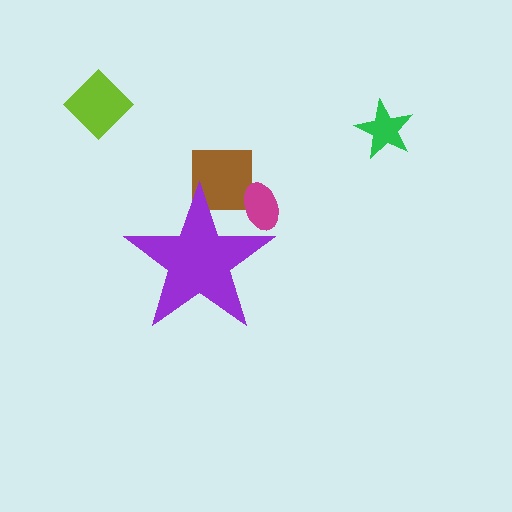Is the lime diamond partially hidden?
No, the lime diamond is fully visible.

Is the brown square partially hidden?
Yes, the brown square is partially hidden behind the purple star.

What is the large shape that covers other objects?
A purple star.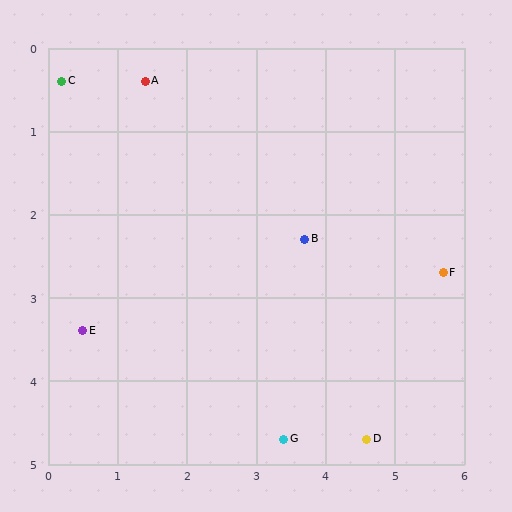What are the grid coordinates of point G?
Point G is at approximately (3.4, 4.7).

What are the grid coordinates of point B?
Point B is at approximately (3.7, 2.3).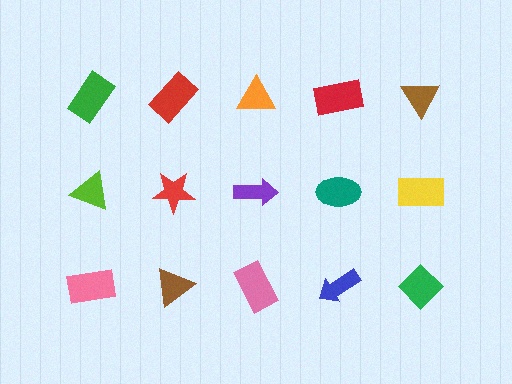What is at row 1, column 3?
An orange triangle.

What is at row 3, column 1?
A pink rectangle.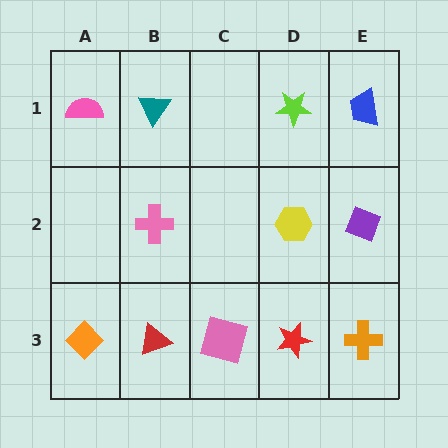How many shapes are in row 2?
3 shapes.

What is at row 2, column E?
A purple diamond.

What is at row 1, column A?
A pink semicircle.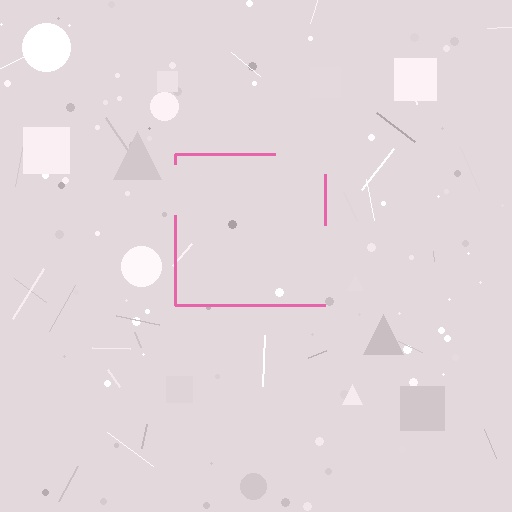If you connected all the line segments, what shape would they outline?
They would outline a square.